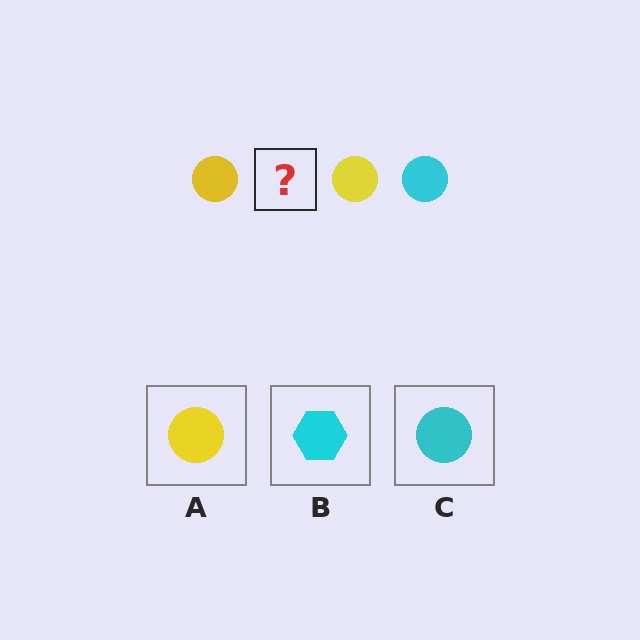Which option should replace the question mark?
Option C.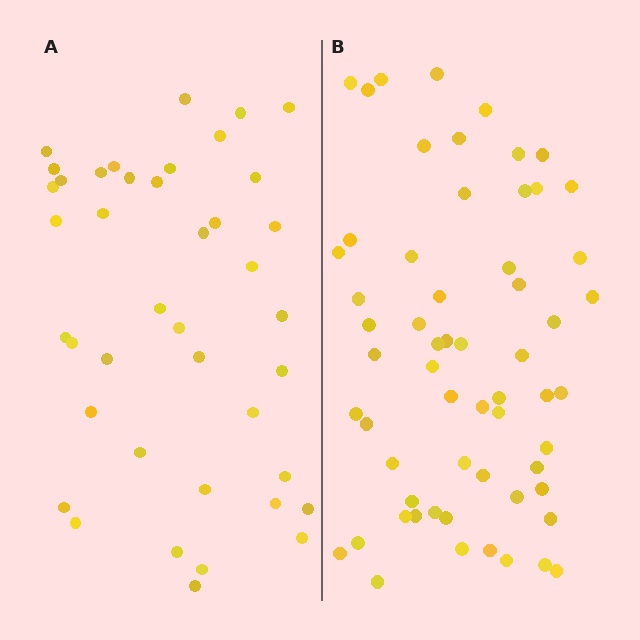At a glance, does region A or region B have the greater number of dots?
Region B (the right region) has more dots.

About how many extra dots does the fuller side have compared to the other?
Region B has approximately 20 more dots than region A.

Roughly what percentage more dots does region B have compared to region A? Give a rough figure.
About 45% more.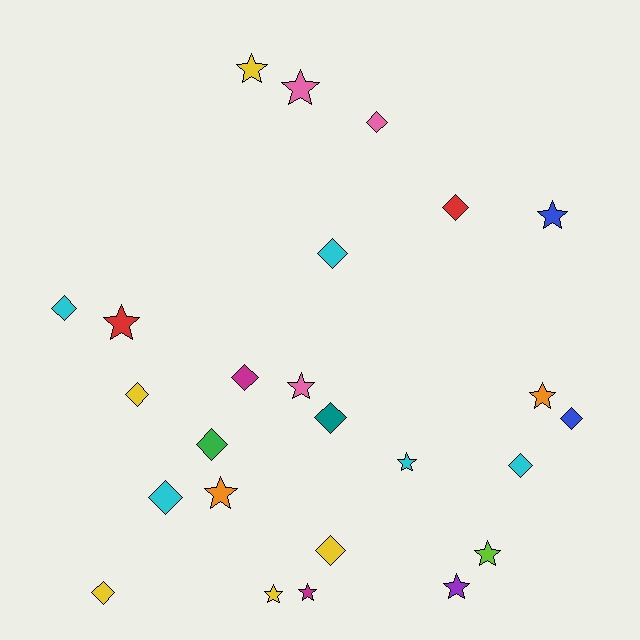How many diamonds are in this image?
There are 13 diamonds.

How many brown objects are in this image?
There are no brown objects.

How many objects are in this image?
There are 25 objects.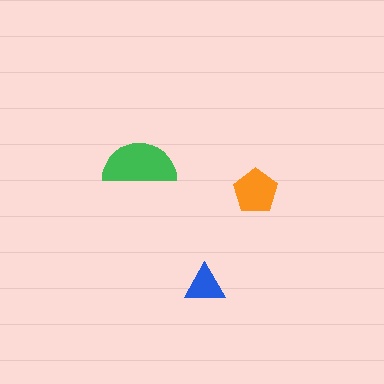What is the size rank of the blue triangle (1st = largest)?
3rd.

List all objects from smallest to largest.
The blue triangle, the orange pentagon, the green semicircle.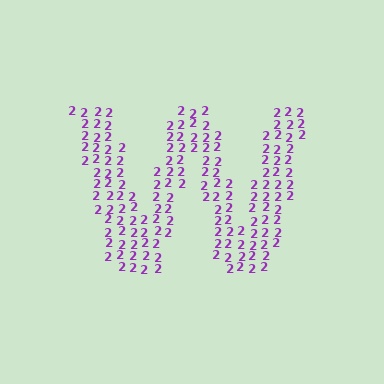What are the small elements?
The small elements are digit 2's.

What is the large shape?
The large shape is the letter W.